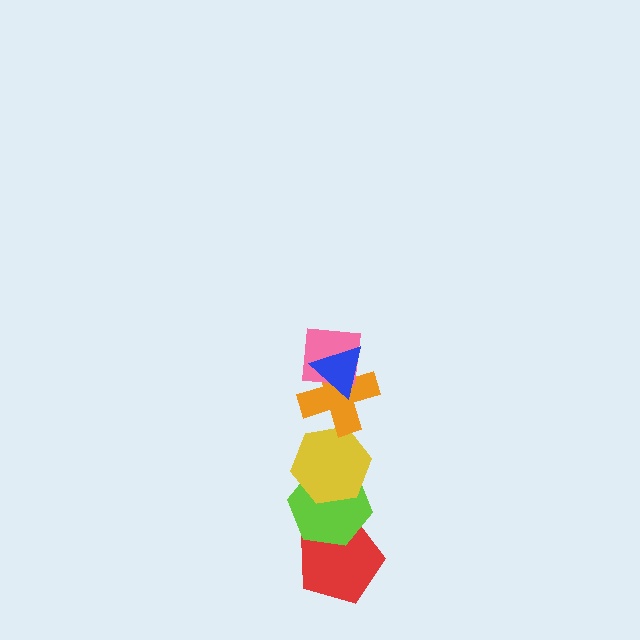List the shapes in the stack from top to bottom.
From top to bottom: the blue triangle, the pink square, the orange cross, the yellow hexagon, the lime hexagon, the red pentagon.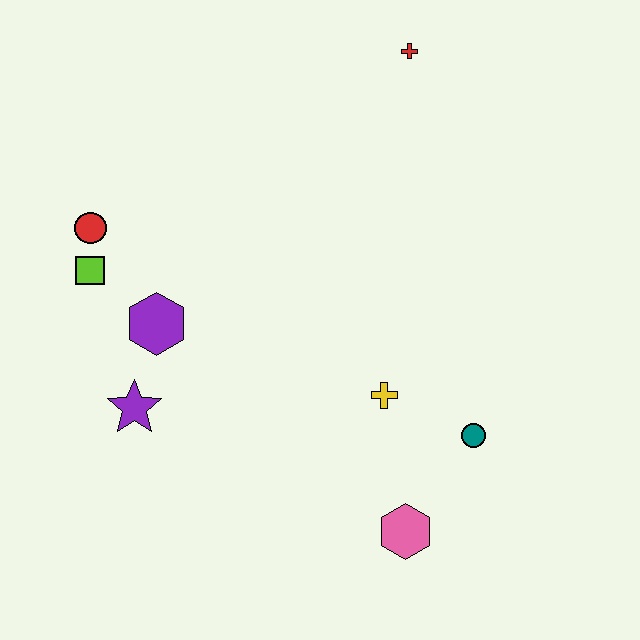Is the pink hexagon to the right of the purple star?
Yes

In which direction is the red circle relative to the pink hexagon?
The red circle is to the left of the pink hexagon.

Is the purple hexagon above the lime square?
No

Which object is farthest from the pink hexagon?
The red cross is farthest from the pink hexagon.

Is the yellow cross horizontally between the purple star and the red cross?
Yes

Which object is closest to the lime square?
The red circle is closest to the lime square.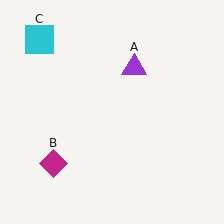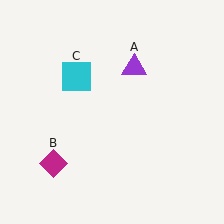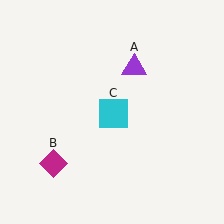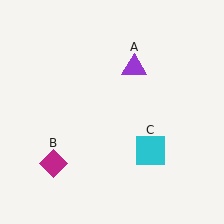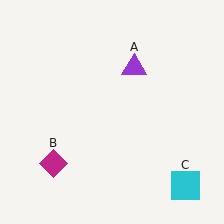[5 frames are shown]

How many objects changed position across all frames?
1 object changed position: cyan square (object C).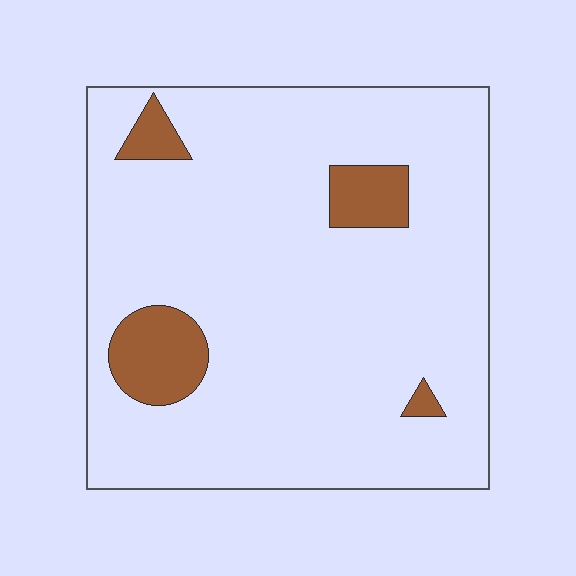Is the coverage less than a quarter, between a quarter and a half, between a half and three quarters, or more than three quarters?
Less than a quarter.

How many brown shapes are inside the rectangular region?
4.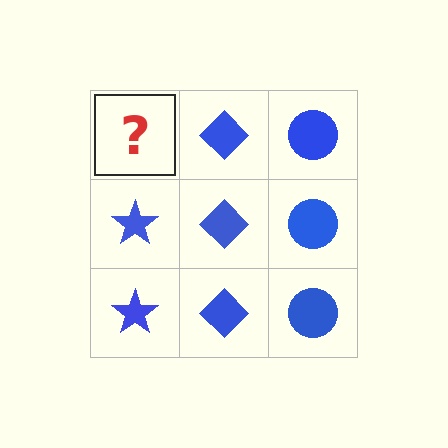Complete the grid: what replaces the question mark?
The question mark should be replaced with a blue star.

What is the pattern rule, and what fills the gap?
The rule is that each column has a consistent shape. The gap should be filled with a blue star.